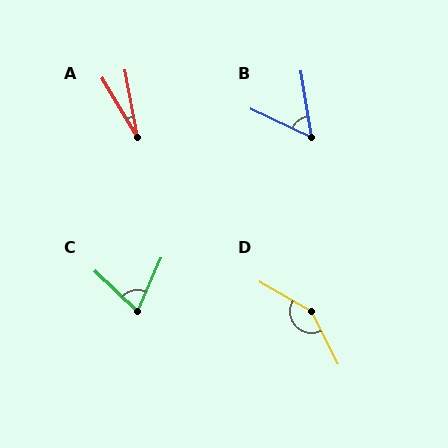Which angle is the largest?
D, at approximately 146 degrees.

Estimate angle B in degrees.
Approximately 55 degrees.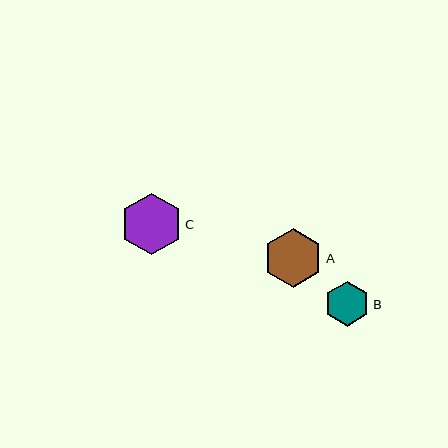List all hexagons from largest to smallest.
From largest to smallest: C, A, B.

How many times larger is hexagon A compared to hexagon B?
Hexagon A is approximately 1.3 times the size of hexagon B.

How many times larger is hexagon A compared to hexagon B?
Hexagon A is approximately 1.3 times the size of hexagon B.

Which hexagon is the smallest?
Hexagon B is the smallest with a size of approximately 45 pixels.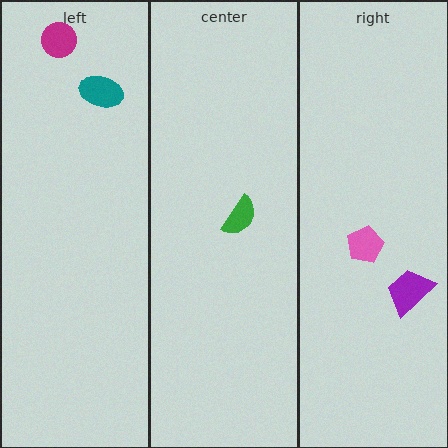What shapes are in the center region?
The green semicircle.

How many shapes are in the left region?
2.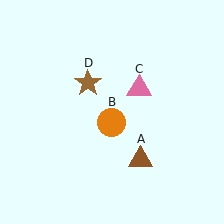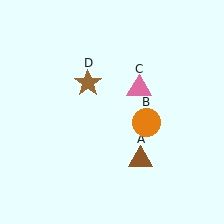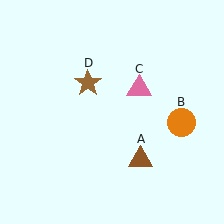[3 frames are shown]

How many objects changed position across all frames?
1 object changed position: orange circle (object B).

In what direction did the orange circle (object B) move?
The orange circle (object B) moved right.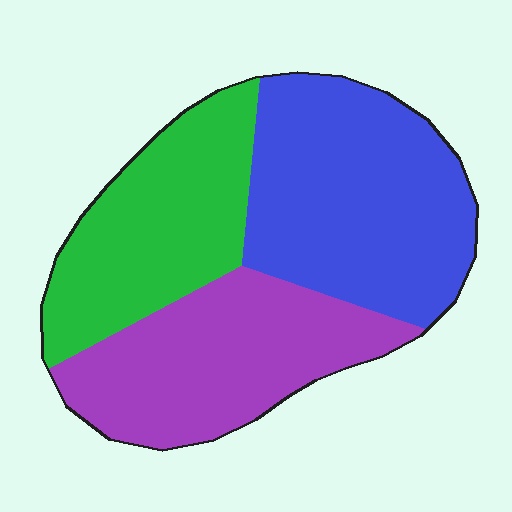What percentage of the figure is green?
Green covers roughly 30% of the figure.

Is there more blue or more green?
Blue.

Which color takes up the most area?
Blue, at roughly 40%.